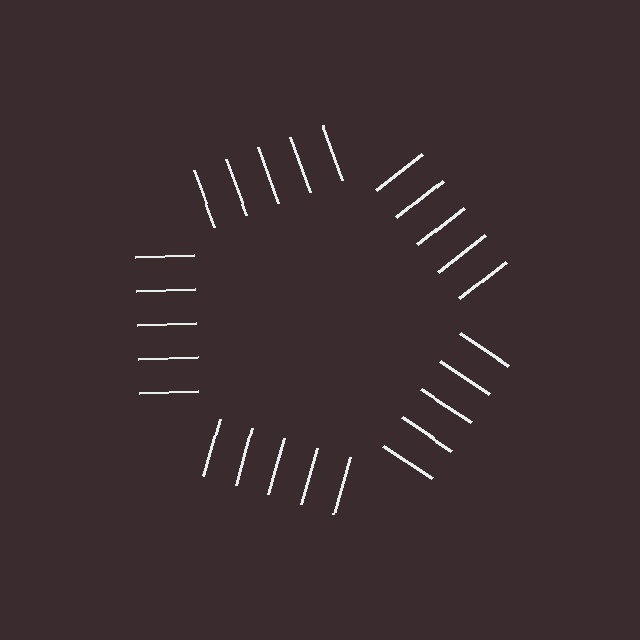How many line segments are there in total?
25 — 5 along each of the 5 edges.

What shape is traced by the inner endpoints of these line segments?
An illusory pentagon — the line segments terminate on its edges but no continuous stroke is drawn.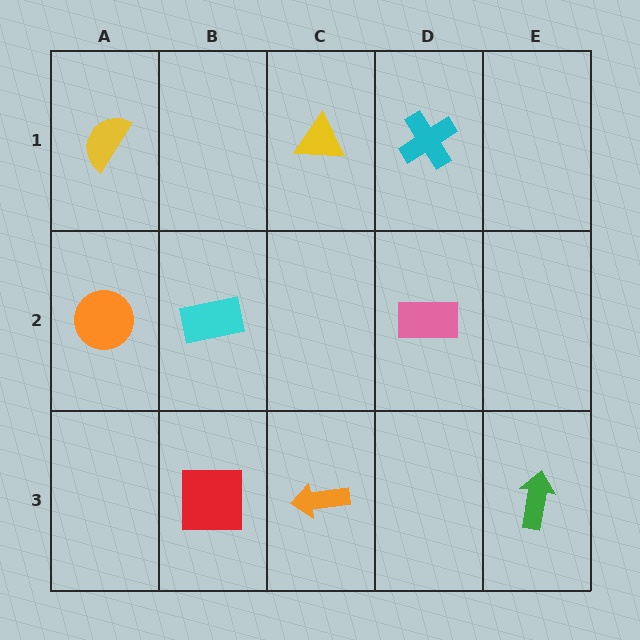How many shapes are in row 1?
3 shapes.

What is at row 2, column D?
A pink rectangle.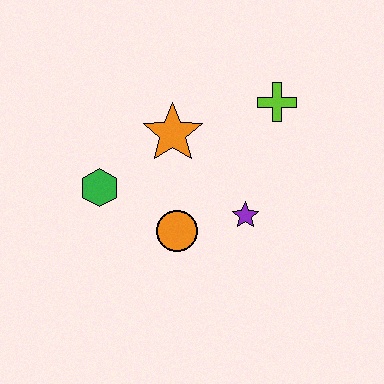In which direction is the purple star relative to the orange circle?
The purple star is to the right of the orange circle.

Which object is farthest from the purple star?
The green hexagon is farthest from the purple star.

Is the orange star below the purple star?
No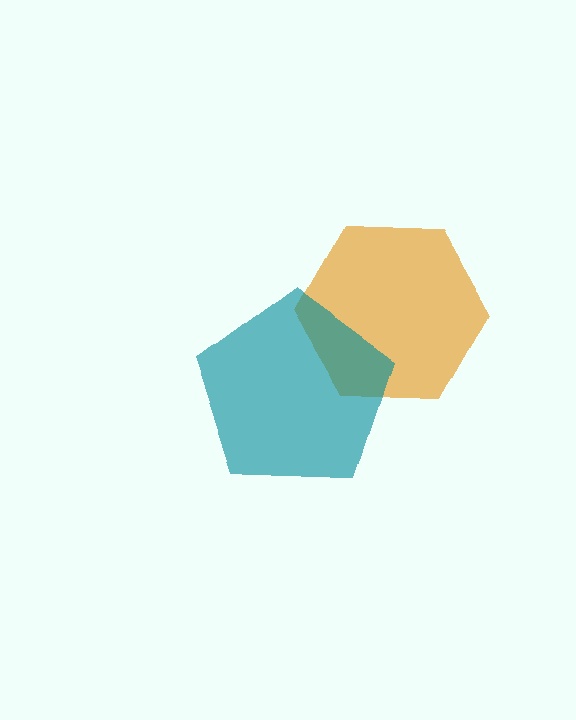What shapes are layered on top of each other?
The layered shapes are: an orange hexagon, a teal pentagon.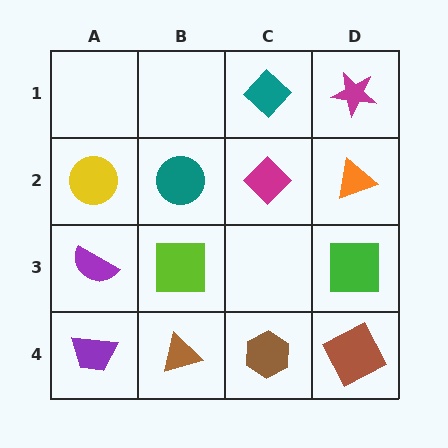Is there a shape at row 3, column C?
No, that cell is empty.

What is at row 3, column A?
A purple semicircle.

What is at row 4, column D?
A brown square.